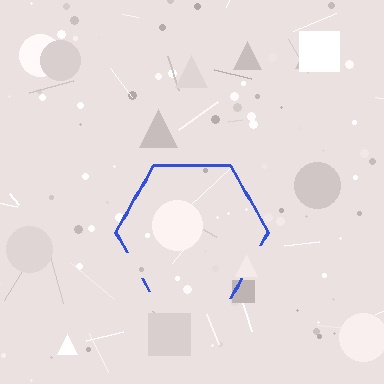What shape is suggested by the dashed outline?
The dashed outline suggests a hexagon.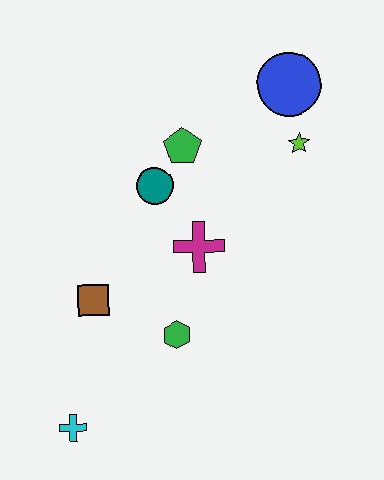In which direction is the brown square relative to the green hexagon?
The brown square is to the left of the green hexagon.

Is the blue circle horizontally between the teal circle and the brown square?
No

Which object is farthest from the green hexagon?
The blue circle is farthest from the green hexagon.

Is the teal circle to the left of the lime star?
Yes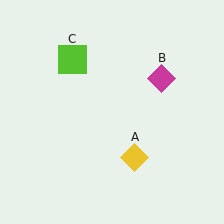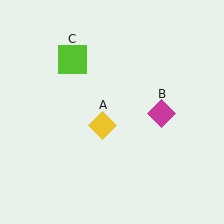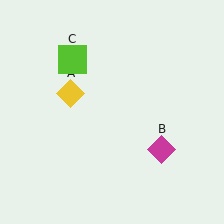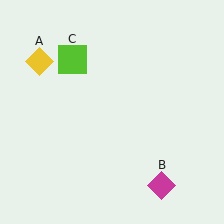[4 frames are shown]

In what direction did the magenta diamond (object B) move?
The magenta diamond (object B) moved down.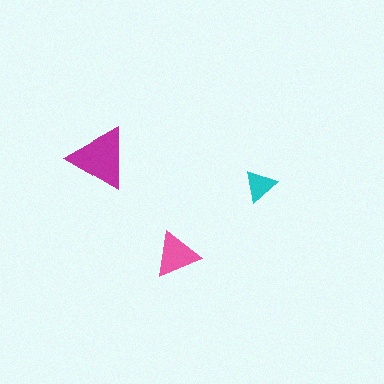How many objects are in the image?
There are 3 objects in the image.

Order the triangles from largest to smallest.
the magenta one, the pink one, the cyan one.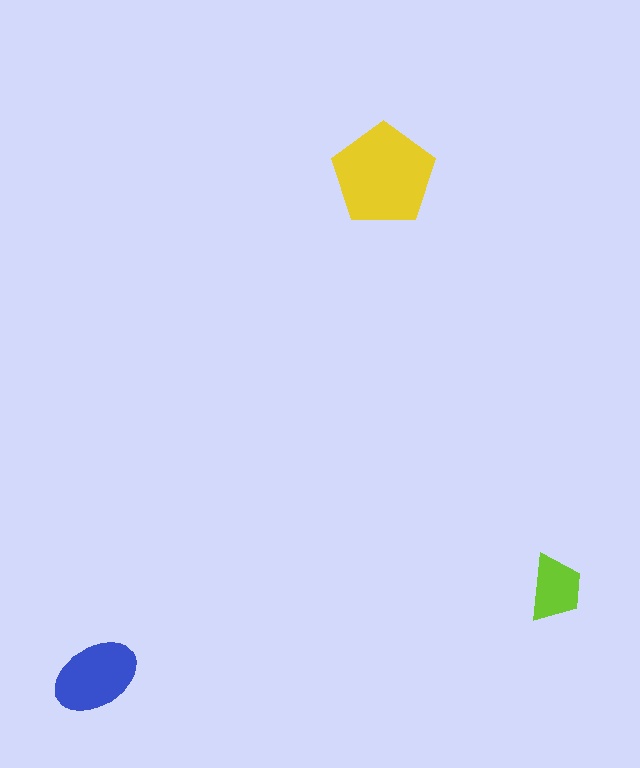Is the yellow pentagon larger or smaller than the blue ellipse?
Larger.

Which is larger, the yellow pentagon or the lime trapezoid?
The yellow pentagon.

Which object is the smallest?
The lime trapezoid.